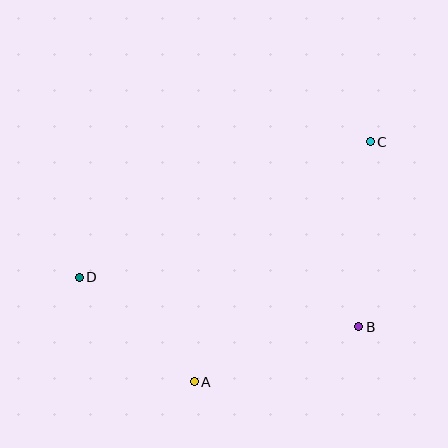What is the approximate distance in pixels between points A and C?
The distance between A and C is approximately 298 pixels.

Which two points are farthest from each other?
Points C and D are farthest from each other.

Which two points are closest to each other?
Points A and D are closest to each other.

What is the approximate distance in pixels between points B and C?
The distance between B and C is approximately 185 pixels.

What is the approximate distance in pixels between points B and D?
The distance between B and D is approximately 284 pixels.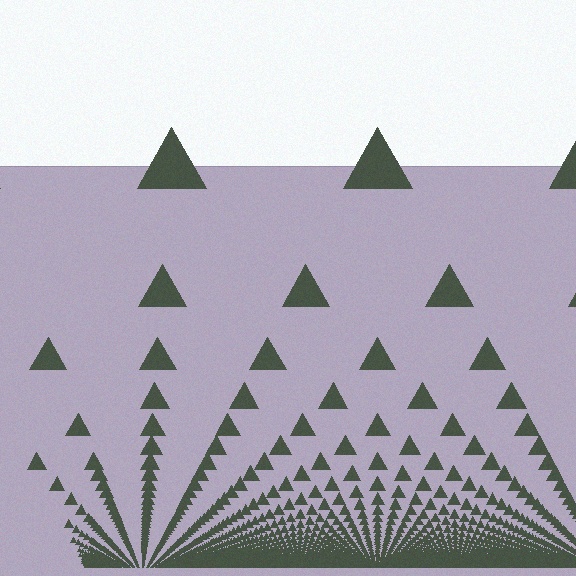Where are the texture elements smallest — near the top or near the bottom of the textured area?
Near the bottom.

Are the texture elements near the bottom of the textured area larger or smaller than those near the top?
Smaller. The gradient is inverted — elements near the bottom are smaller and denser.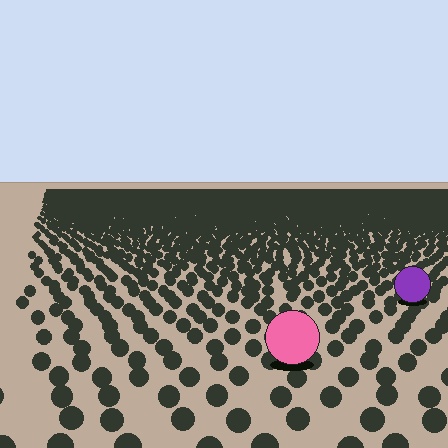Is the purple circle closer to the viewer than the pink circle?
No. The pink circle is closer — you can tell from the texture gradient: the ground texture is coarser near it.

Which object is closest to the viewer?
The pink circle is closest. The texture marks near it are larger and more spread out.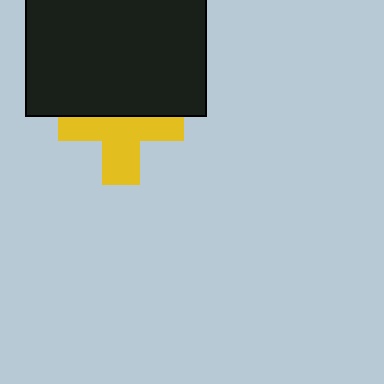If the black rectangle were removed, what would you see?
You would see the complete yellow cross.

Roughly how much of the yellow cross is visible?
About half of it is visible (roughly 58%).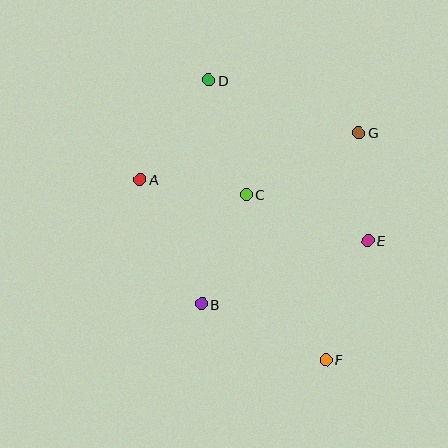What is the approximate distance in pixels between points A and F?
The distance between A and F is approximately 259 pixels.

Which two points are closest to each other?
Points A and C are closest to each other.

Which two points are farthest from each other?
Points D and F are farthest from each other.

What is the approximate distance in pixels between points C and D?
The distance between C and D is approximately 121 pixels.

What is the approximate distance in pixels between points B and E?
The distance between B and E is approximately 178 pixels.